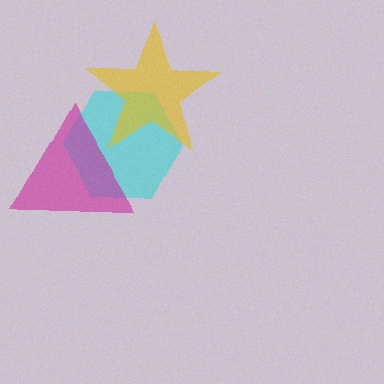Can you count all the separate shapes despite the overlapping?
Yes, there are 3 separate shapes.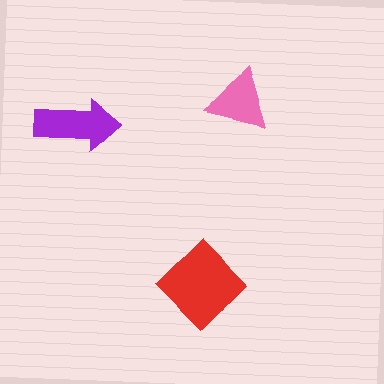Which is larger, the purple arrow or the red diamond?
The red diamond.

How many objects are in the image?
There are 3 objects in the image.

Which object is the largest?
The red diamond.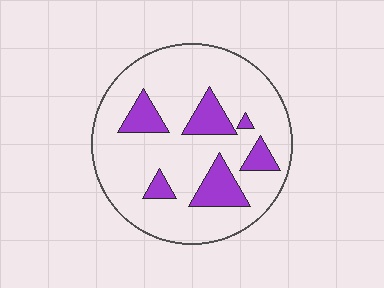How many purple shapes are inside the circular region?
6.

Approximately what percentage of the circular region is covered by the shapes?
Approximately 20%.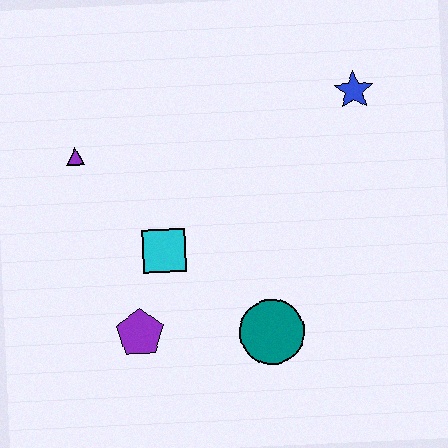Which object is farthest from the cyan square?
The blue star is farthest from the cyan square.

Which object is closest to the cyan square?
The purple pentagon is closest to the cyan square.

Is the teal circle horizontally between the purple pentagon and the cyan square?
No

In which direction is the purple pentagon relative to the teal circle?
The purple pentagon is to the left of the teal circle.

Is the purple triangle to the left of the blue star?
Yes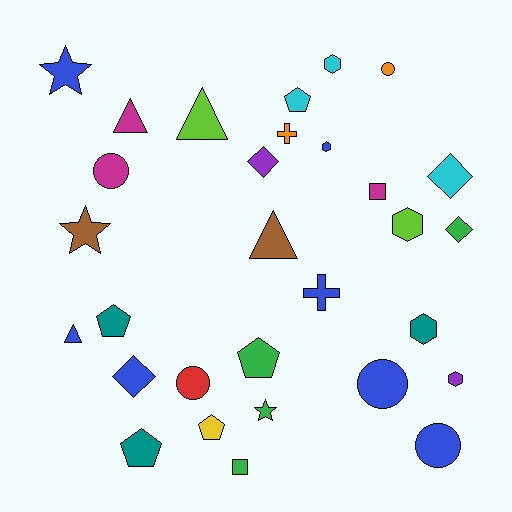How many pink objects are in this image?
There are no pink objects.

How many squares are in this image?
There are 2 squares.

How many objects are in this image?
There are 30 objects.